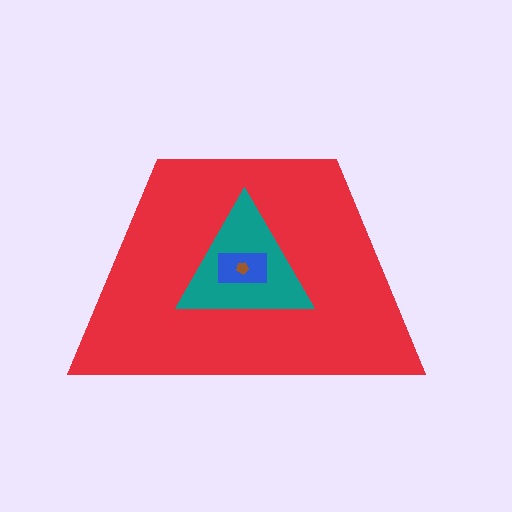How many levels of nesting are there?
4.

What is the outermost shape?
The red trapezoid.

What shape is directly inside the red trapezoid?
The teal triangle.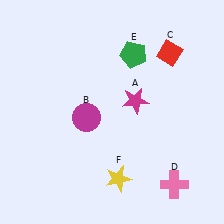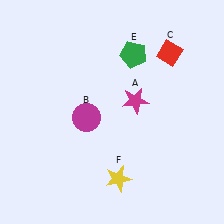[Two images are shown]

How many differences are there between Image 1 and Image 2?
There is 1 difference between the two images.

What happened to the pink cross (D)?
The pink cross (D) was removed in Image 2. It was in the bottom-right area of Image 1.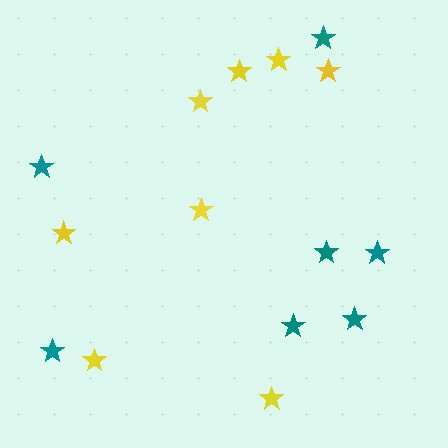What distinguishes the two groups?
There are 2 groups: one group of yellow stars (8) and one group of teal stars (7).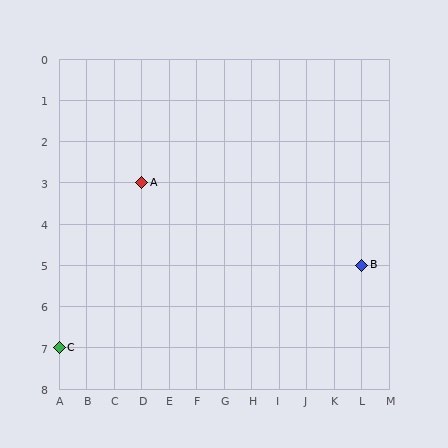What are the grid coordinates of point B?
Point B is at grid coordinates (L, 5).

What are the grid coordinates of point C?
Point C is at grid coordinates (A, 7).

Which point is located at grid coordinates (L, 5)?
Point B is at (L, 5).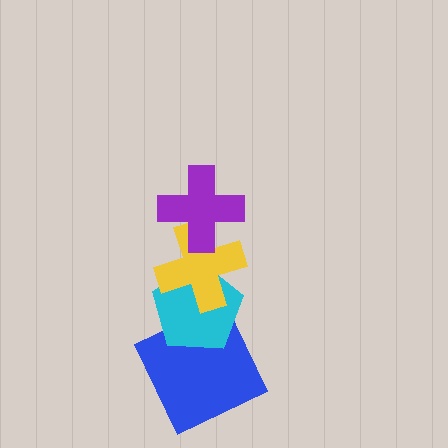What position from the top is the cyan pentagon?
The cyan pentagon is 3rd from the top.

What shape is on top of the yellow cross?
The purple cross is on top of the yellow cross.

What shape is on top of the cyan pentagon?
The yellow cross is on top of the cyan pentagon.